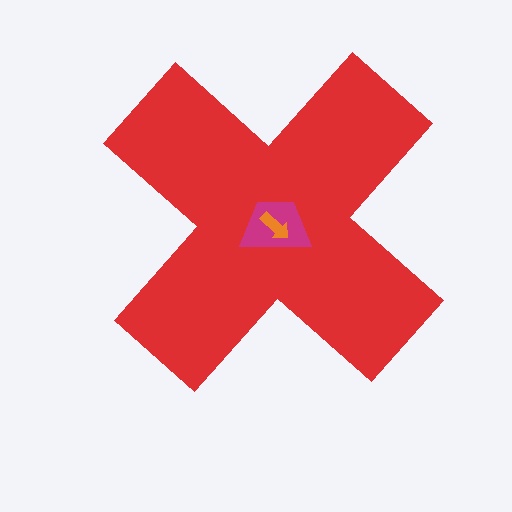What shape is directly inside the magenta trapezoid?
The orange arrow.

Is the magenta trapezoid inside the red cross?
Yes.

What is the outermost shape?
The red cross.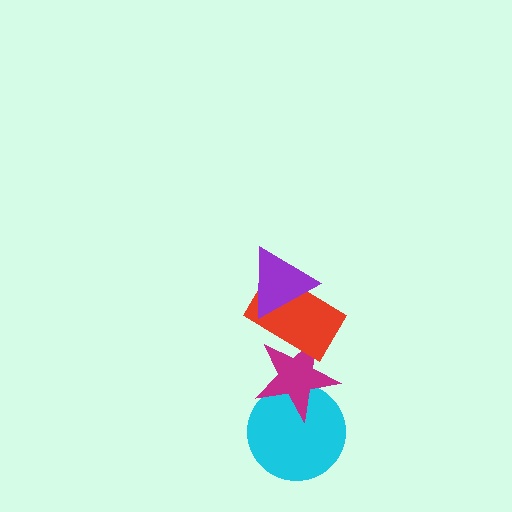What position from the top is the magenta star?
The magenta star is 3rd from the top.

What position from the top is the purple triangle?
The purple triangle is 1st from the top.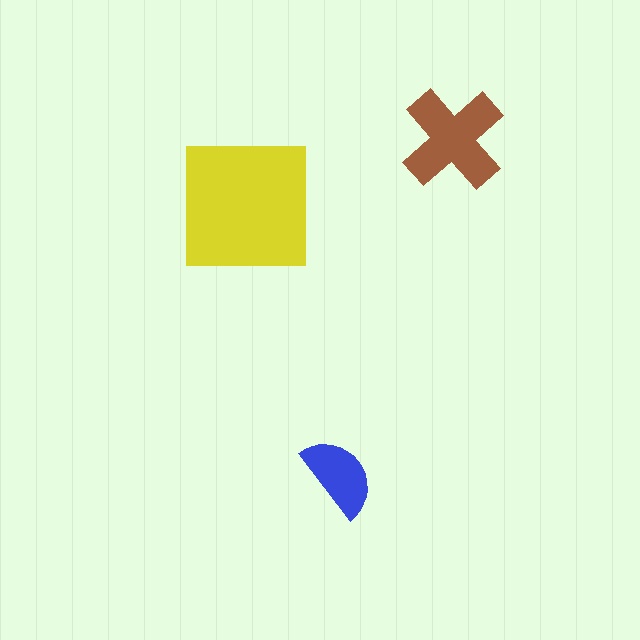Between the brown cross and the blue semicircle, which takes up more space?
The brown cross.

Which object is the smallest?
The blue semicircle.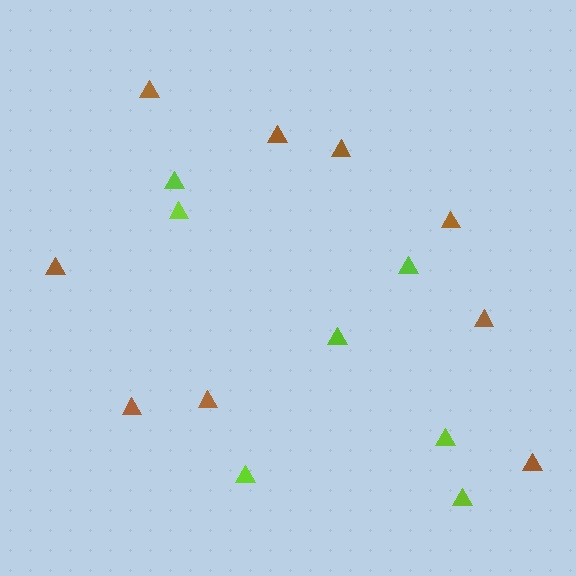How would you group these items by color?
There are 2 groups: one group of brown triangles (9) and one group of lime triangles (7).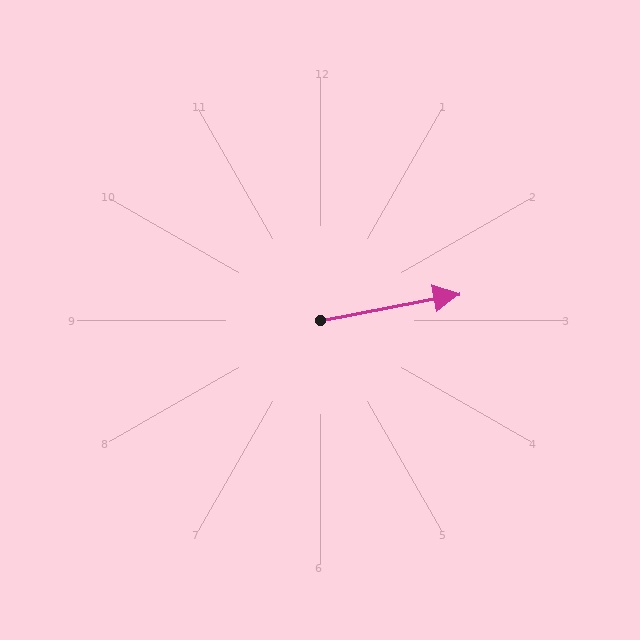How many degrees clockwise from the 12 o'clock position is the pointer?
Approximately 79 degrees.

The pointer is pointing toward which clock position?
Roughly 3 o'clock.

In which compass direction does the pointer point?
East.